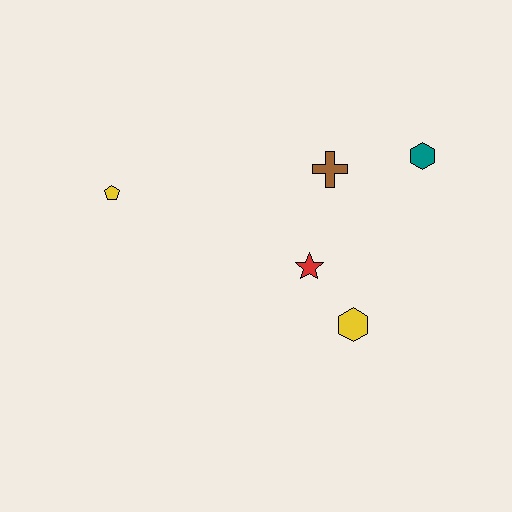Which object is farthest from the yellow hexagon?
The yellow pentagon is farthest from the yellow hexagon.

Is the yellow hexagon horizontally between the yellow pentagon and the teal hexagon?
Yes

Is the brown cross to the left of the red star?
No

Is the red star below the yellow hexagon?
No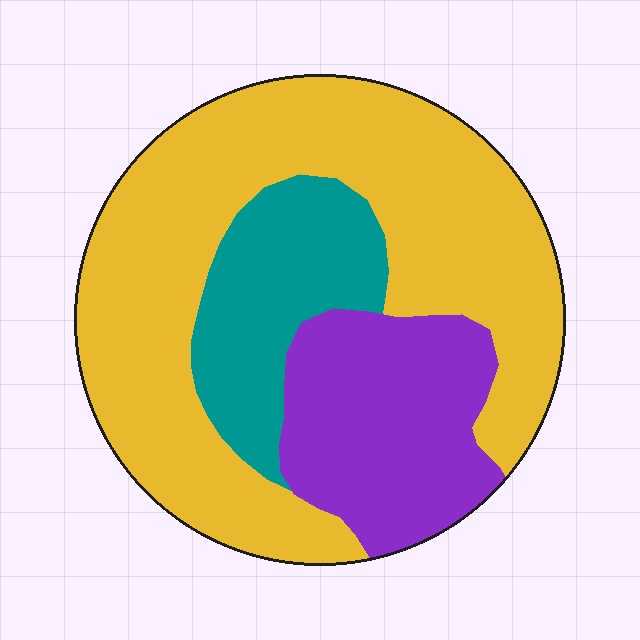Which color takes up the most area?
Yellow, at roughly 60%.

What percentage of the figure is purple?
Purple covers 23% of the figure.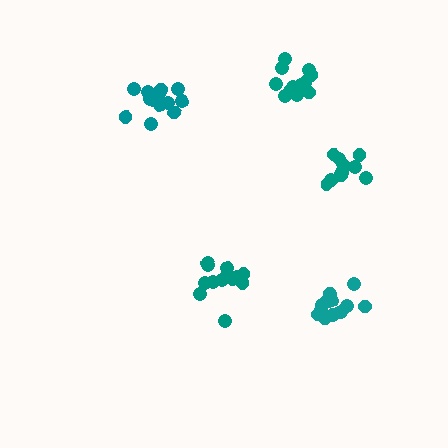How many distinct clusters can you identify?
There are 5 distinct clusters.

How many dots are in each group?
Group 1: 11 dots, Group 2: 15 dots, Group 3: 13 dots, Group 4: 16 dots, Group 5: 13 dots (68 total).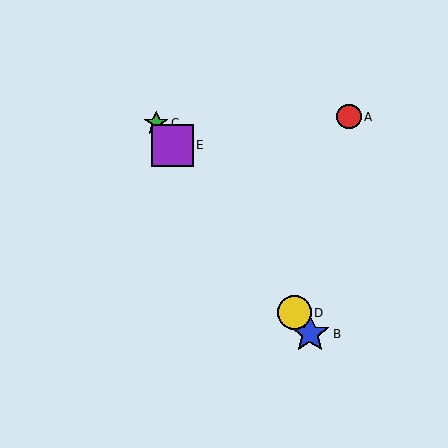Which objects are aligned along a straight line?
Objects B, C, D, E are aligned along a straight line.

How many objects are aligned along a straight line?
4 objects (B, C, D, E) are aligned along a straight line.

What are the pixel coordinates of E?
Object E is at (172, 145).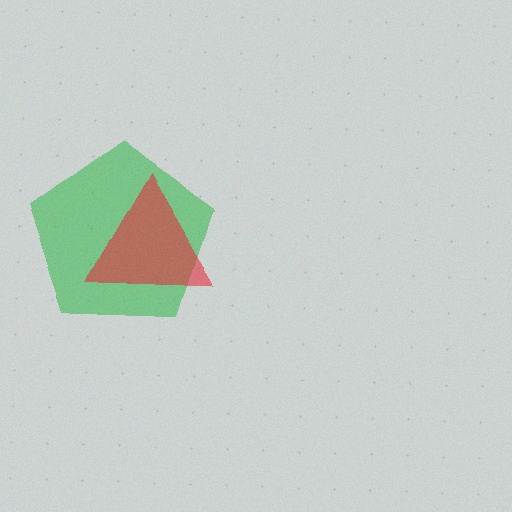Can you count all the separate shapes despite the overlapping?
Yes, there are 2 separate shapes.